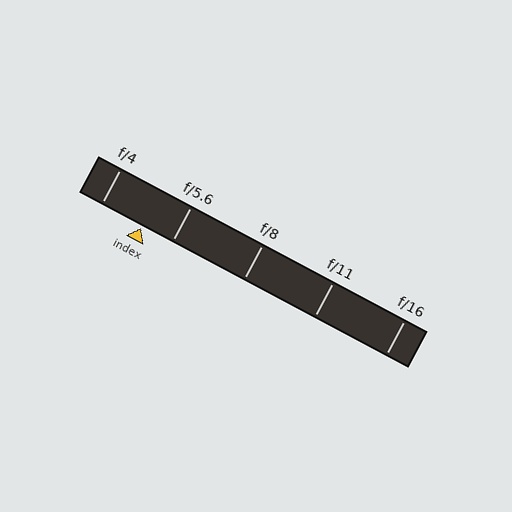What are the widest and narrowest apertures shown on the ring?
The widest aperture shown is f/4 and the narrowest is f/16.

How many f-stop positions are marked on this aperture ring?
There are 5 f-stop positions marked.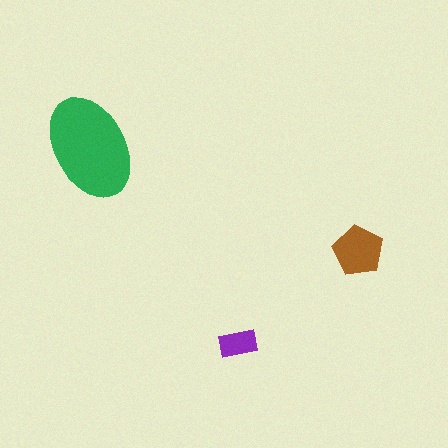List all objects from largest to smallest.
The green ellipse, the brown pentagon, the purple rectangle.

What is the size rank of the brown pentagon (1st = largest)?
2nd.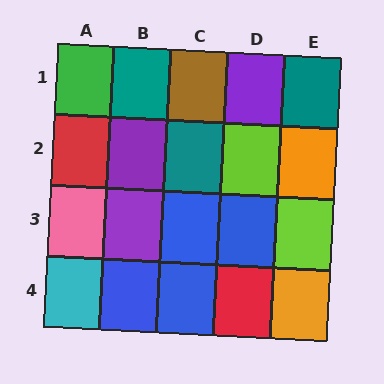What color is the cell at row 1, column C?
Brown.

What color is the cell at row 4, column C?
Blue.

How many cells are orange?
2 cells are orange.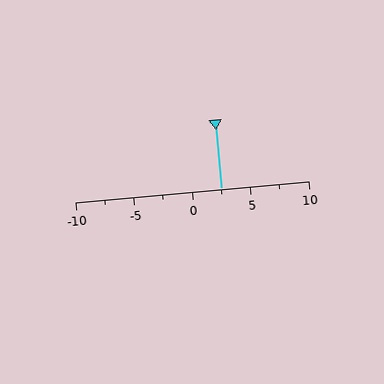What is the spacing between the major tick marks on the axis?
The major ticks are spaced 5 apart.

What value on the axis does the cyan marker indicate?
The marker indicates approximately 2.5.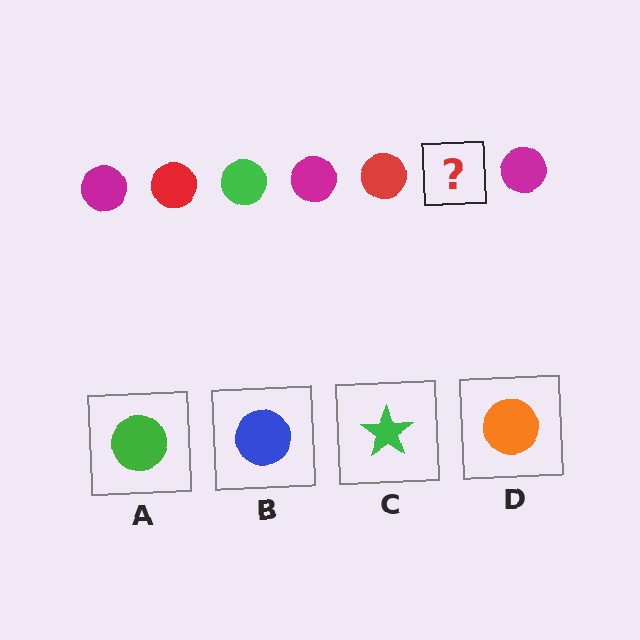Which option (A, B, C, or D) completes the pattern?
A.